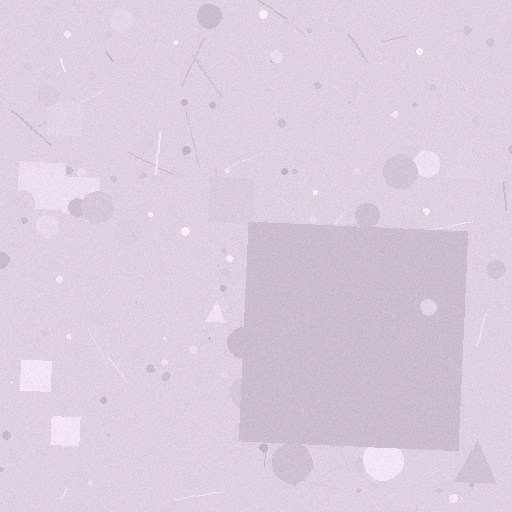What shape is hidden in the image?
A square is hidden in the image.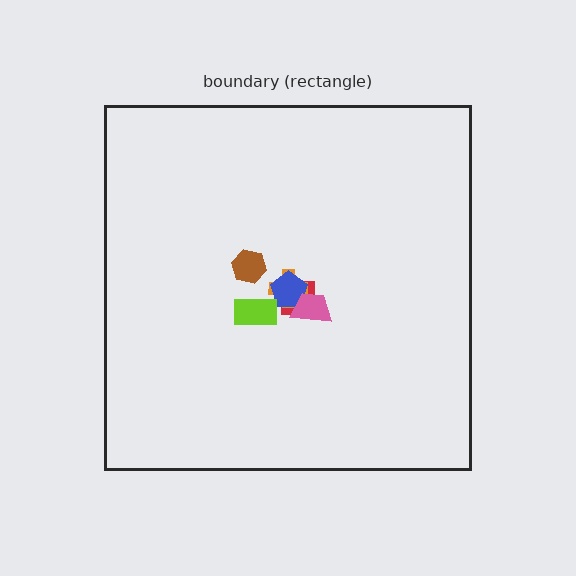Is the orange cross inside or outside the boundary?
Inside.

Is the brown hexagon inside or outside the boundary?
Inside.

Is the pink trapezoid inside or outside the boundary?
Inside.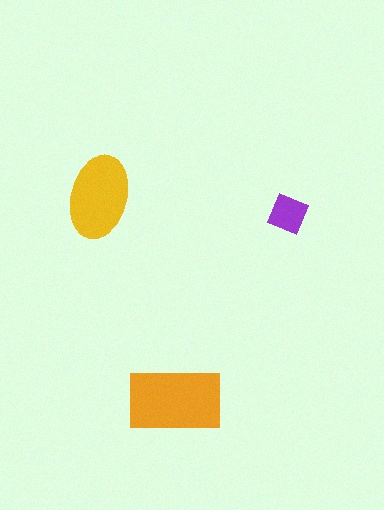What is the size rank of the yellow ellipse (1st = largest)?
2nd.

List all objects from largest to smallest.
The orange rectangle, the yellow ellipse, the purple square.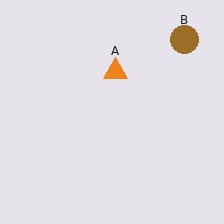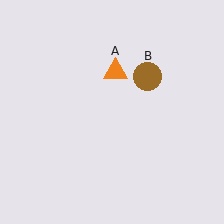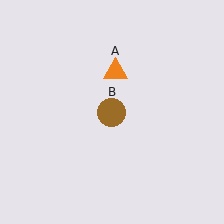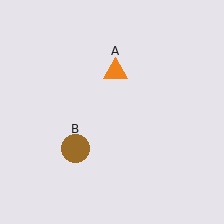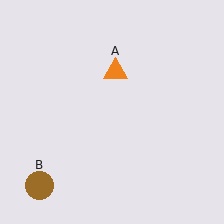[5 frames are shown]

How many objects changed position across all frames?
1 object changed position: brown circle (object B).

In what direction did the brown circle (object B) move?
The brown circle (object B) moved down and to the left.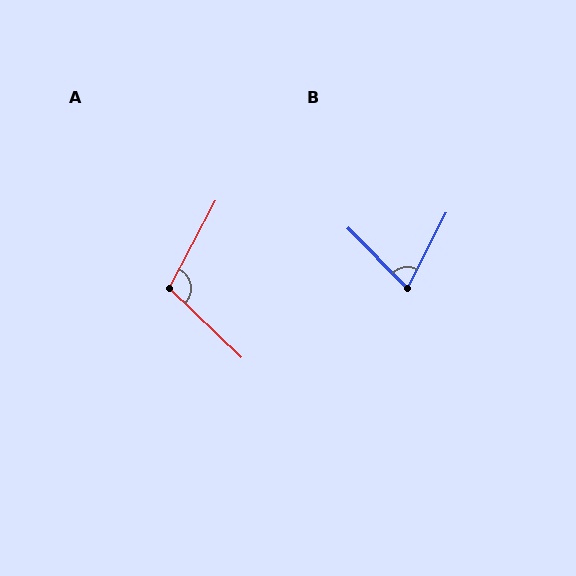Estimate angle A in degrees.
Approximately 105 degrees.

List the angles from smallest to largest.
B (72°), A (105°).